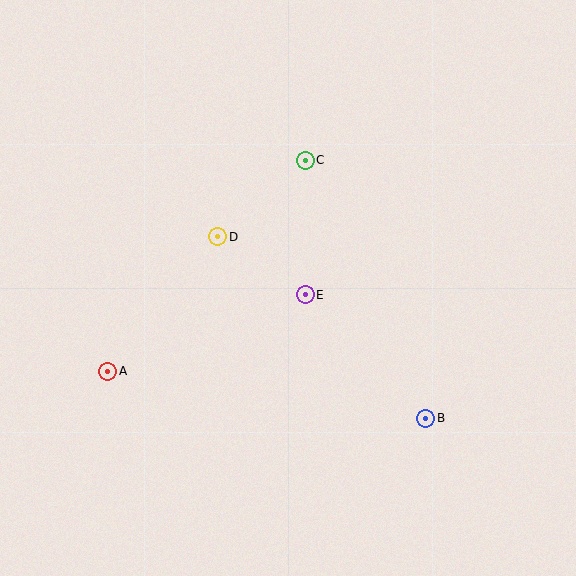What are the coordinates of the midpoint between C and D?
The midpoint between C and D is at (262, 198).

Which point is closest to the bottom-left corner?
Point A is closest to the bottom-left corner.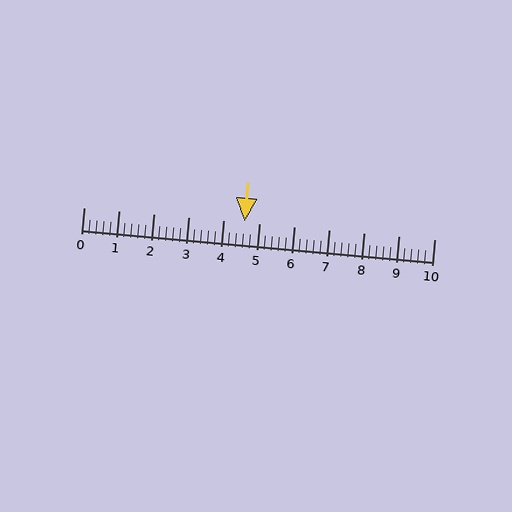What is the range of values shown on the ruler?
The ruler shows values from 0 to 10.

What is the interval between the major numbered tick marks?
The major tick marks are spaced 1 units apart.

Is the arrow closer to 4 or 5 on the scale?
The arrow is closer to 5.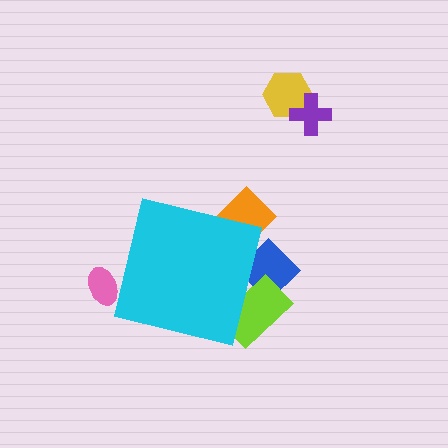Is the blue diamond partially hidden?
Yes, the blue diamond is partially hidden behind the cyan square.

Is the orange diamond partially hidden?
Yes, the orange diamond is partially hidden behind the cyan square.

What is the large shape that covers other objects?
A cyan square.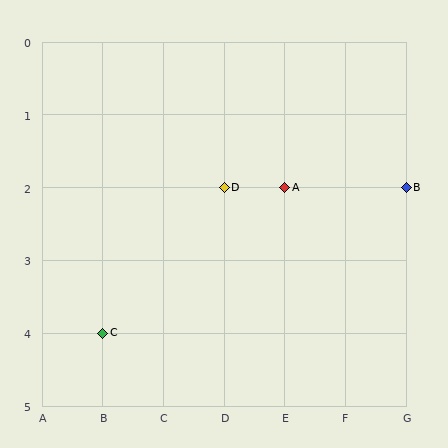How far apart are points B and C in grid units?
Points B and C are 5 columns and 2 rows apart (about 5.4 grid units diagonally).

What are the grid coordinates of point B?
Point B is at grid coordinates (G, 2).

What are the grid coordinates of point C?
Point C is at grid coordinates (B, 4).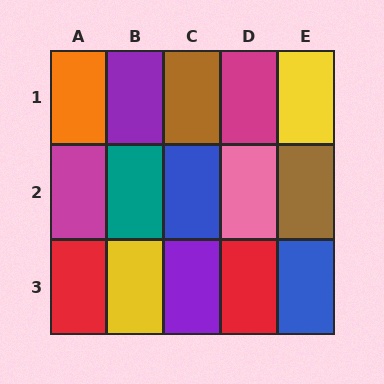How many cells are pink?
1 cell is pink.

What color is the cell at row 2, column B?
Teal.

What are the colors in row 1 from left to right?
Orange, purple, brown, magenta, yellow.